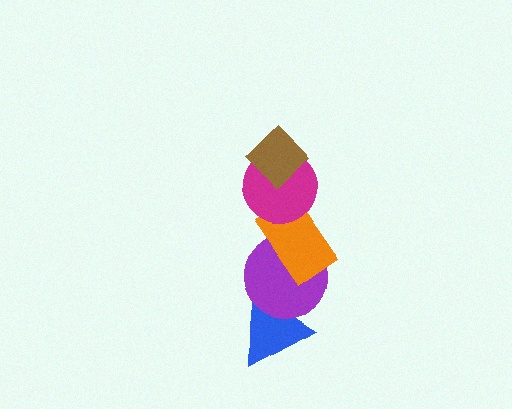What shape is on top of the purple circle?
The orange rectangle is on top of the purple circle.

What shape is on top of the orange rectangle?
The magenta circle is on top of the orange rectangle.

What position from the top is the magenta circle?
The magenta circle is 2nd from the top.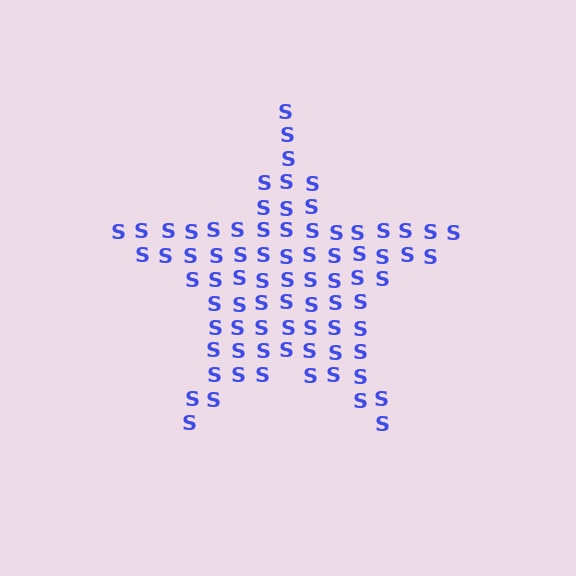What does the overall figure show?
The overall figure shows a star.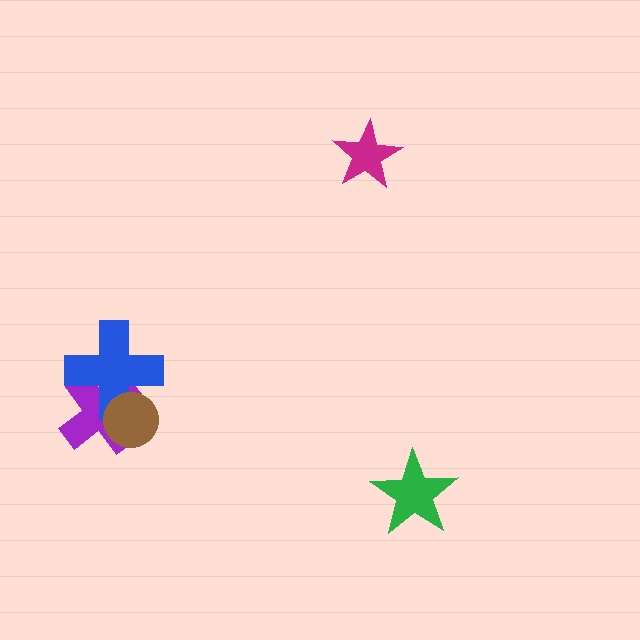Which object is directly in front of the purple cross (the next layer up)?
The blue cross is directly in front of the purple cross.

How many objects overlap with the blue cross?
2 objects overlap with the blue cross.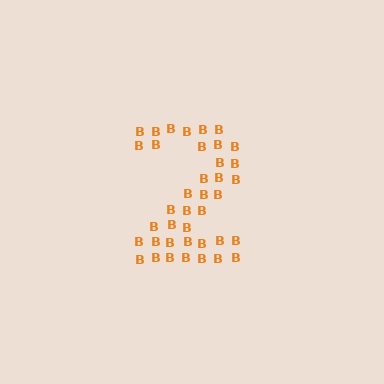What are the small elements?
The small elements are letter B's.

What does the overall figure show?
The overall figure shows the digit 2.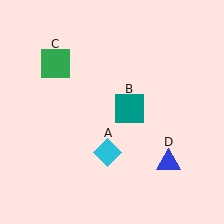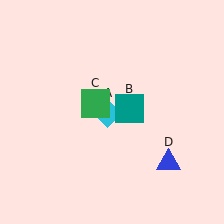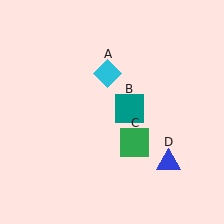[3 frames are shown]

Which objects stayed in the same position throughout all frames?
Teal square (object B) and blue triangle (object D) remained stationary.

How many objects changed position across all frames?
2 objects changed position: cyan diamond (object A), green square (object C).